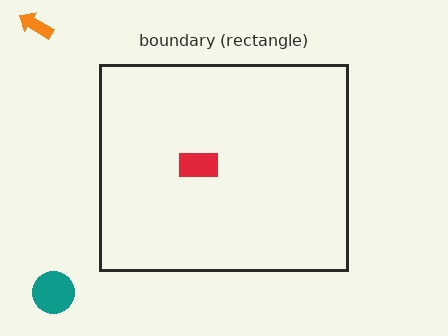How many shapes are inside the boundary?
1 inside, 2 outside.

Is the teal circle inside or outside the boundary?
Outside.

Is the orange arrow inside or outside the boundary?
Outside.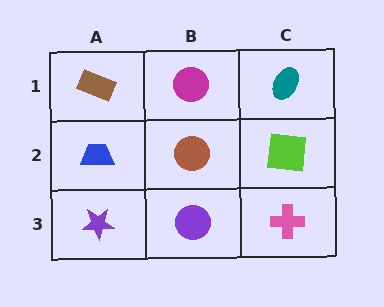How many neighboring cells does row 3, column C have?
2.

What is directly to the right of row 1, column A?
A magenta circle.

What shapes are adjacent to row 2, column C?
A teal ellipse (row 1, column C), a pink cross (row 3, column C), a brown circle (row 2, column B).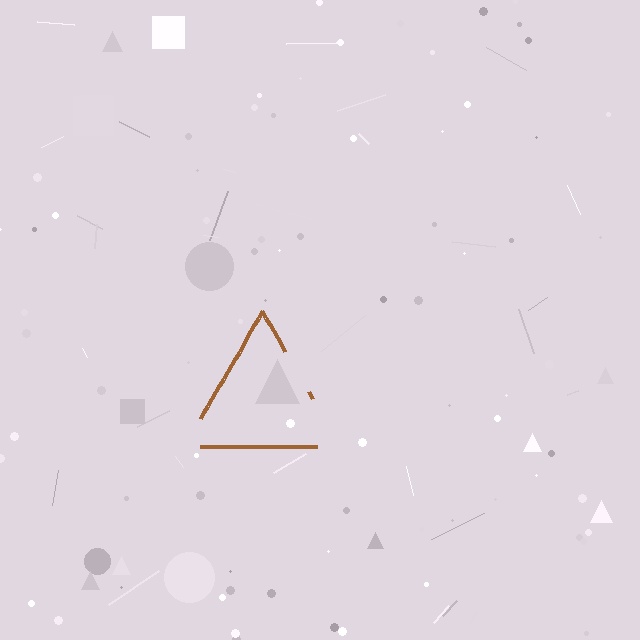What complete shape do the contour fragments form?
The contour fragments form a triangle.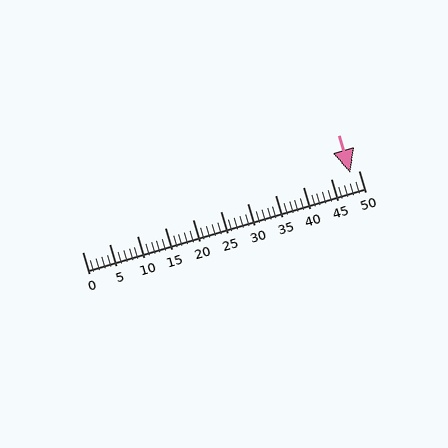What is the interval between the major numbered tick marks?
The major tick marks are spaced 5 units apart.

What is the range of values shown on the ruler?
The ruler shows values from 0 to 50.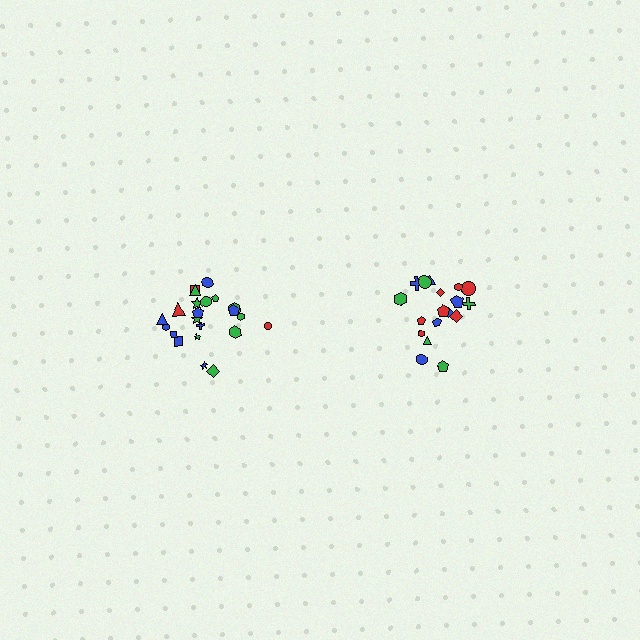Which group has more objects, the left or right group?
The left group.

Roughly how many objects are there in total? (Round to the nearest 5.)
Roughly 40 objects in total.